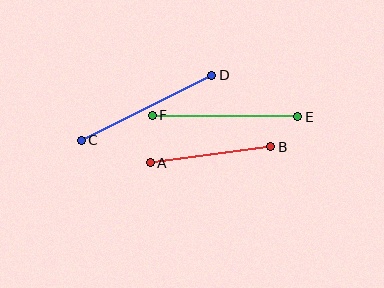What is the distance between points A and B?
The distance is approximately 122 pixels.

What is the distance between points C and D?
The distance is approximately 146 pixels.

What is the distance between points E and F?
The distance is approximately 145 pixels.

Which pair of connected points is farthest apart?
Points C and D are farthest apart.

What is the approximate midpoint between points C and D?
The midpoint is at approximately (146, 108) pixels.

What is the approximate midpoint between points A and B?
The midpoint is at approximately (210, 155) pixels.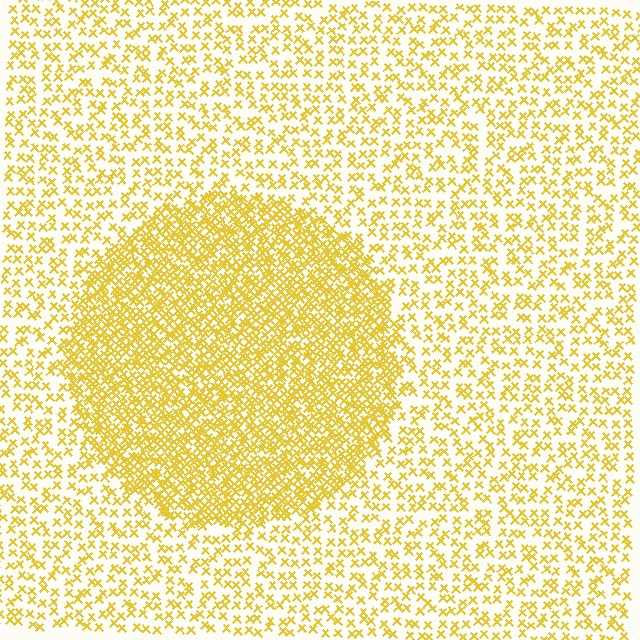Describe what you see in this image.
The image contains small yellow elements arranged at two different densities. A circle-shaped region is visible where the elements are more densely packed than the surrounding area.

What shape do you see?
I see a circle.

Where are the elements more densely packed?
The elements are more densely packed inside the circle boundary.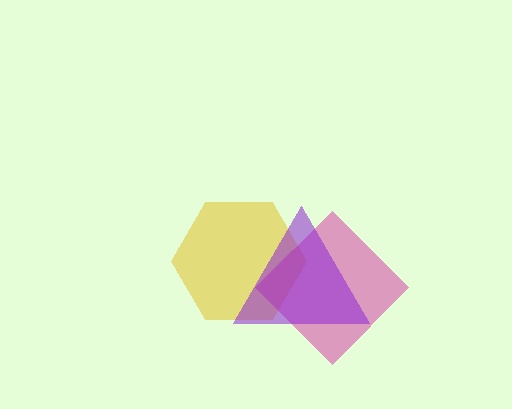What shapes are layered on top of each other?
The layered shapes are: a yellow hexagon, a magenta diamond, a purple triangle.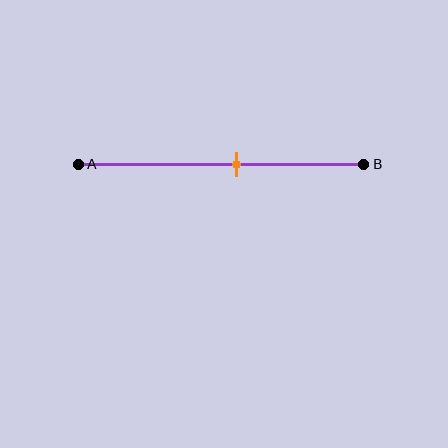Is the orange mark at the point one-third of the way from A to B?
No, the mark is at about 55% from A, not at the 33% one-third point.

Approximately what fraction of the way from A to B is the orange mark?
The orange mark is approximately 55% of the way from A to B.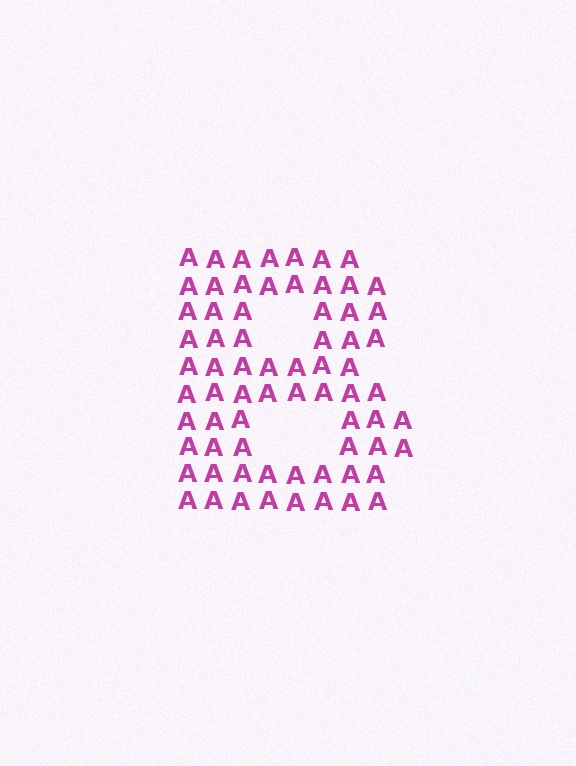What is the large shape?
The large shape is the letter B.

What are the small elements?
The small elements are letter A's.